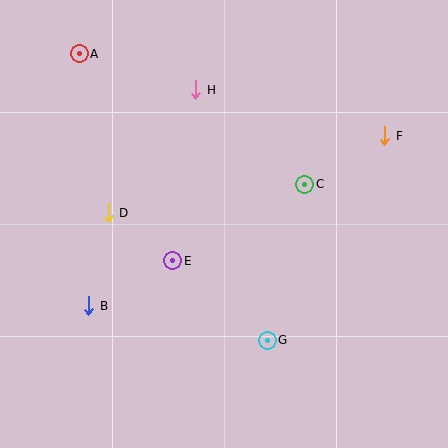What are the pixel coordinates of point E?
Point E is at (173, 261).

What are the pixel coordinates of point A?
Point A is at (79, 54).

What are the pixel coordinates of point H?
Point H is at (196, 90).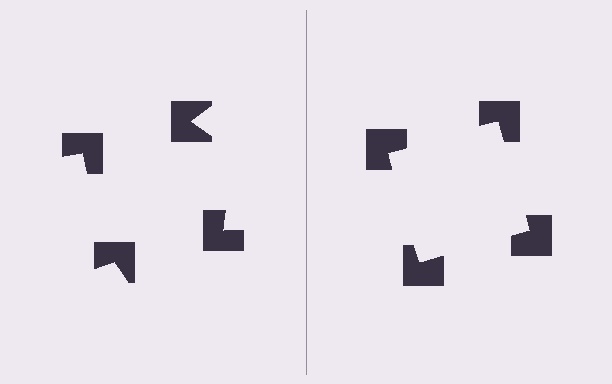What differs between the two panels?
The notched squares are positioned identically on both sides; only the wedge orientations differ. On the right they align to a square; on the left they are misaligned.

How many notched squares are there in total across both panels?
8 — 4 on each side.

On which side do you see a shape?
An illusory square appears on the right side. On the left side the wedge cuts are rotated, so no coherent shape forms.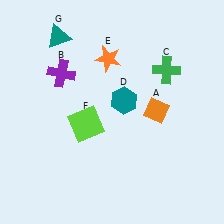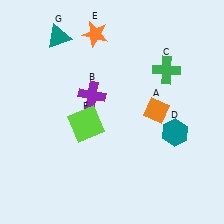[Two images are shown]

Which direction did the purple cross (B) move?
The purple cross (B) moved right.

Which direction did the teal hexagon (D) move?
The teal hexagon (D) moved right.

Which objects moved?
The objects that moved are: the purple cross (B), the teal hexagon (D), the orange star (E).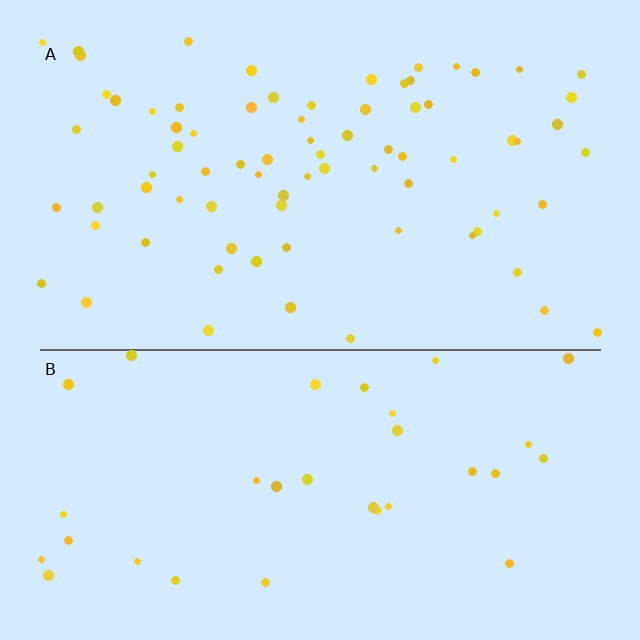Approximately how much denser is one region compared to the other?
Approximately 2.3× — region A over region B.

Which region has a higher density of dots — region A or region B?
A (the top).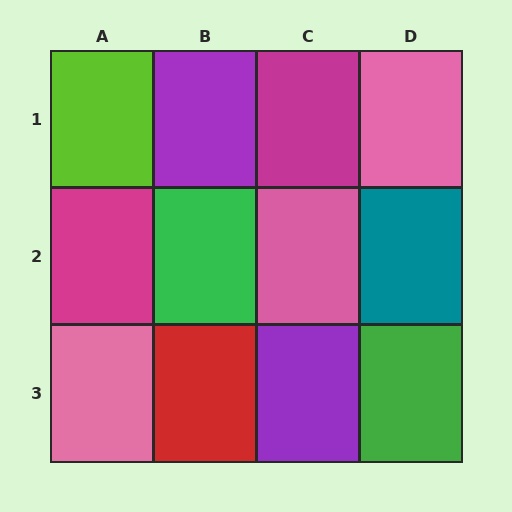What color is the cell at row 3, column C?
Purple.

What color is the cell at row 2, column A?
Magenta.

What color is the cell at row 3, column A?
Pink.